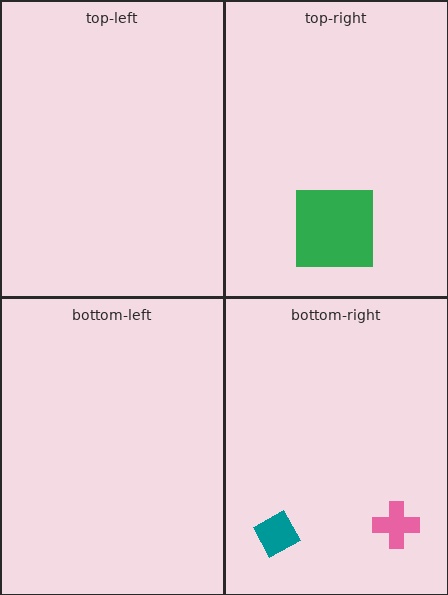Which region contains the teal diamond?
The bottom-right region.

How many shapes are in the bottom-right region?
2.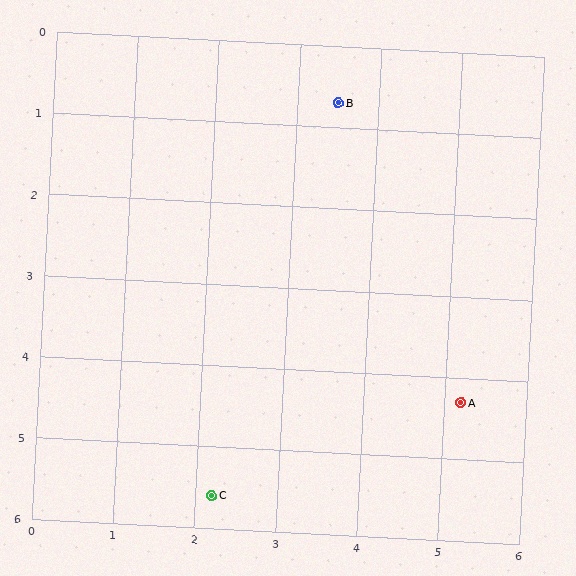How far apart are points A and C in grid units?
Points A and C are about 3.3 grid units apart.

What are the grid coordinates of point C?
Point C is at approximately (2.2, 5.6).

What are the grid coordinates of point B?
Point B is at approximately (3.5, 0.7).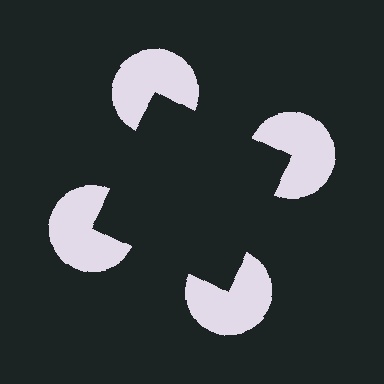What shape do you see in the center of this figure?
An illusory square — its edges are inferred from the aligned wedge cuts in the pac-man discs, not physically drawn.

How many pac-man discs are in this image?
There are 4 — one at each vertex of the illusory square.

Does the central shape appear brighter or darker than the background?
It typically appears slightly darker than the background, even though no actual brightness change is drawn.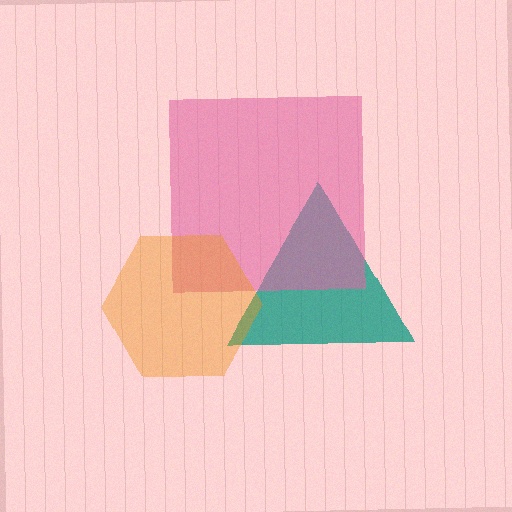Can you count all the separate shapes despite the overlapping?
Yes, there are 3 separate shapes.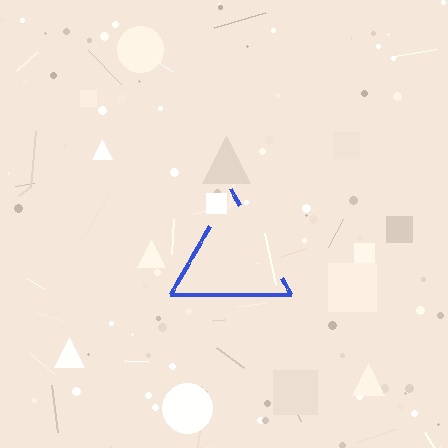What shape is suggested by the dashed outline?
The dashed outline suggests a triangle.